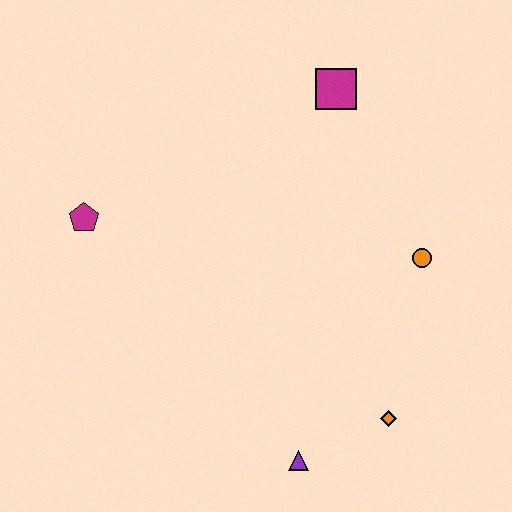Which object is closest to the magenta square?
The orange circle is closest to the magenta square.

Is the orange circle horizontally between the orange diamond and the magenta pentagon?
No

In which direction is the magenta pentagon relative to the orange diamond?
The magenta pentagon is to the left of the orange diamond.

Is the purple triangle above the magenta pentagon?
No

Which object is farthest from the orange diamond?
The magenta pentagon is farthest from the orange diamond.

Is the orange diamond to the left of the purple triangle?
No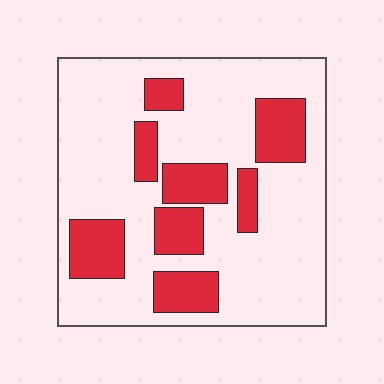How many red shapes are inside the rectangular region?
8.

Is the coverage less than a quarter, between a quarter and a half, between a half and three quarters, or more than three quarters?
Between a quarter and a half.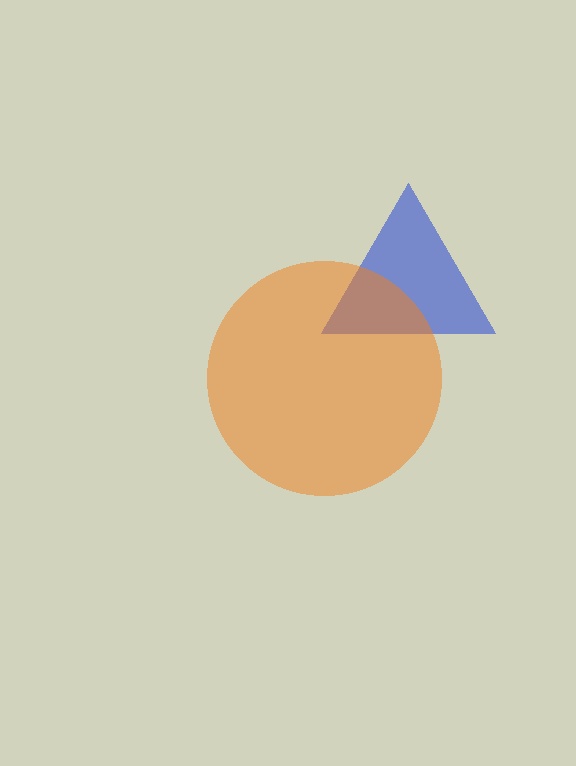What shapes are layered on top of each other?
The layered shapes are: a blue triangle, an orange circle.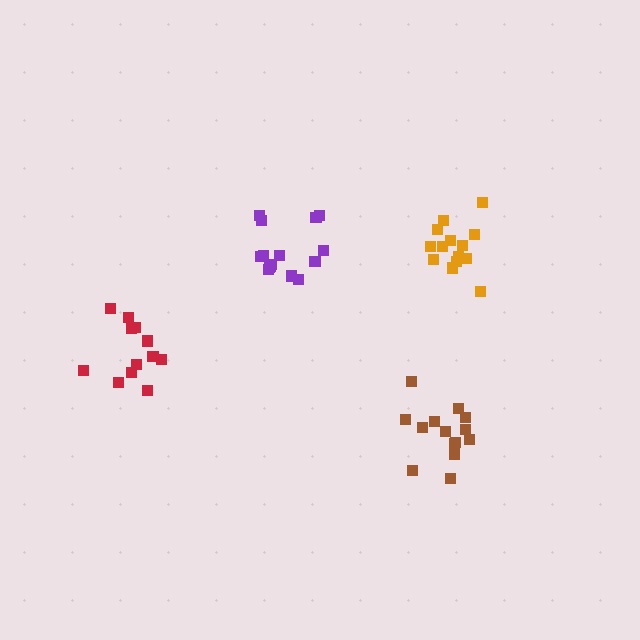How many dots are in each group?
Group 1: 15 dots, Group 2: 14 dots, Group 3: 12 dots, Group 4: 14 dots (55 total).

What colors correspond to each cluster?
The clusters are colored: purple, brown, red, orange.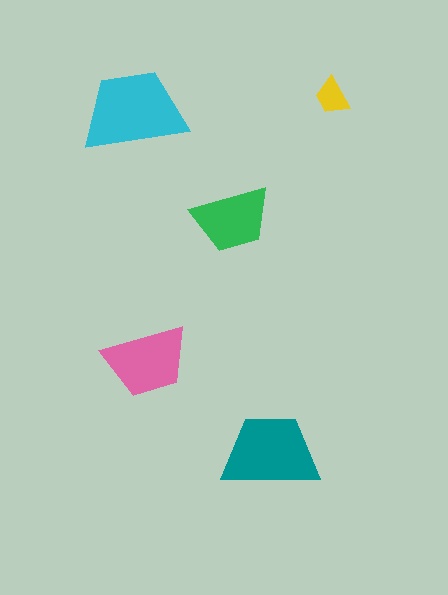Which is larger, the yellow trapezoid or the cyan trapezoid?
The cyan one.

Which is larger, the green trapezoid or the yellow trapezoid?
The green one.